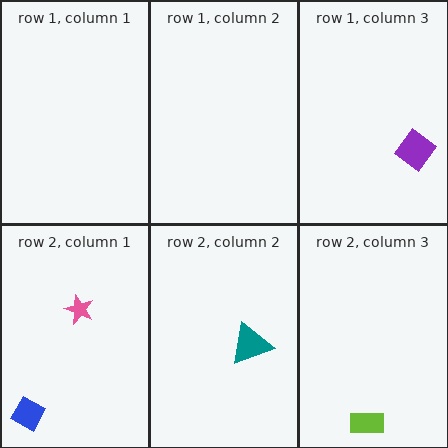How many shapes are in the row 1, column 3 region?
1.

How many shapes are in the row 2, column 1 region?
2.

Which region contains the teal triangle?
The row 2, column 2 region.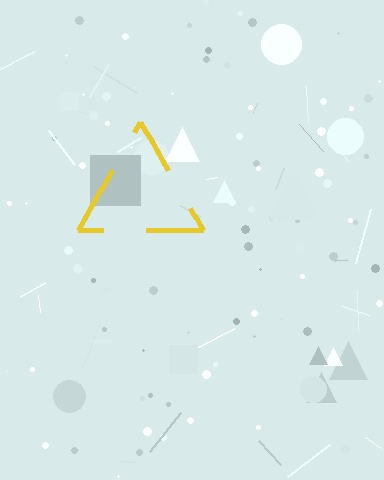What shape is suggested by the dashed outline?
The dashed outline suggests a triangle.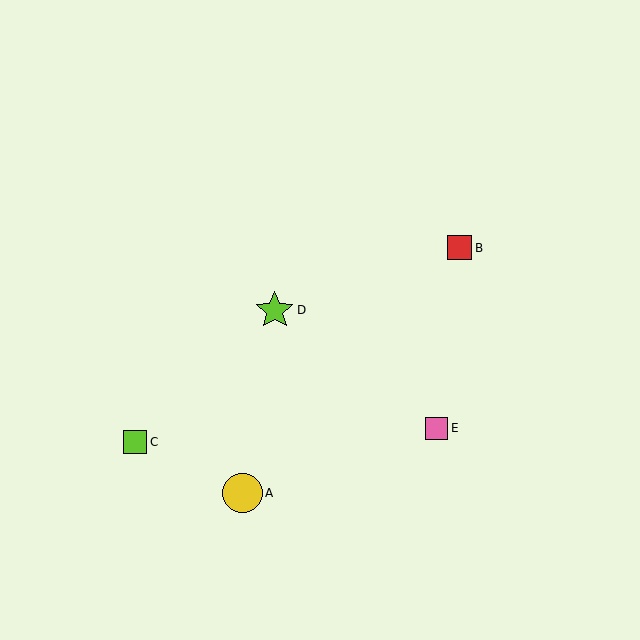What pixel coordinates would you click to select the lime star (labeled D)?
Click at (275, 310) to select the lime star D.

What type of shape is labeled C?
Shape C is a lime square.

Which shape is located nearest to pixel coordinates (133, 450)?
The lime square (labeled C) at (135, 442) is nearest to that location.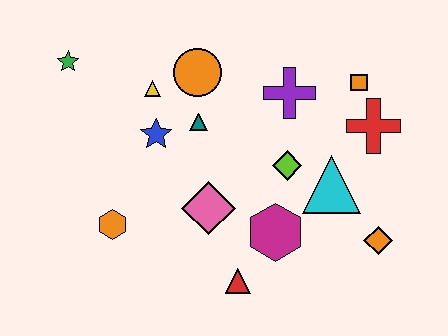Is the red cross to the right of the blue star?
Yes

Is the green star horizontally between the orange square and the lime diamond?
No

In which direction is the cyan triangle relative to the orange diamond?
The cyan triangle is above the orange diamond.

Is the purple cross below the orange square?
Yes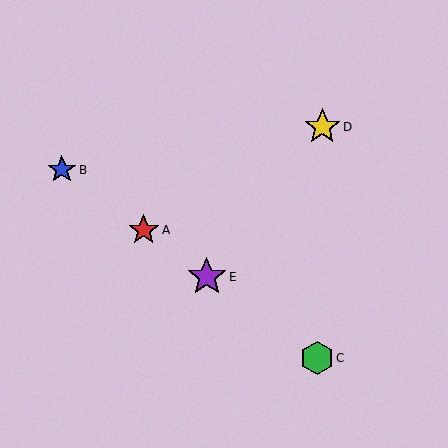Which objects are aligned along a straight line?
Objects A, B, C, E are aligned along a straight line.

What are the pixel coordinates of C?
Object C is at (317, 358).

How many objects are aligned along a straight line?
4 objects (A, B, C, E) are aligned along a straight line.